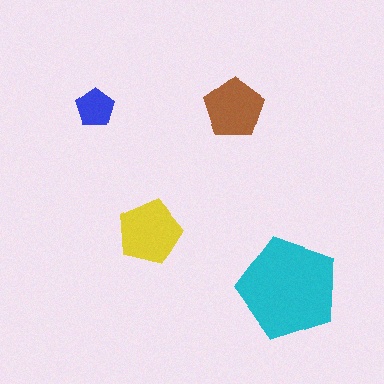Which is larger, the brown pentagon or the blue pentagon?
The brown one.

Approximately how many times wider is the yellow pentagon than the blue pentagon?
About 1.5 times wider.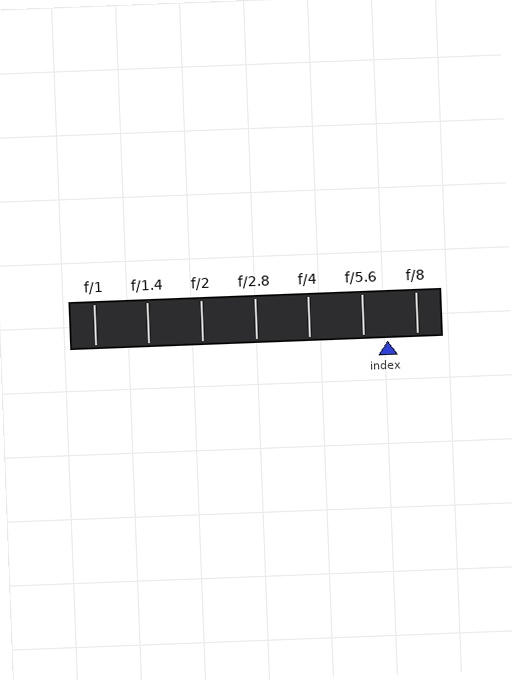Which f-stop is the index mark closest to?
The index mark is closest to f/5.6.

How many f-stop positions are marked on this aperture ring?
There are 7 f-stop positions marked.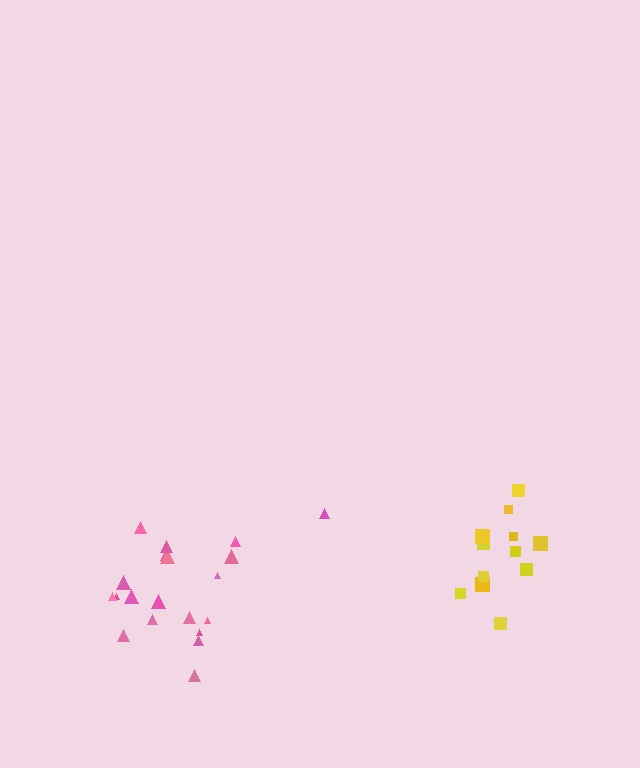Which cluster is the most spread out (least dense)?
Pink.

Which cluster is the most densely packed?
Yellow.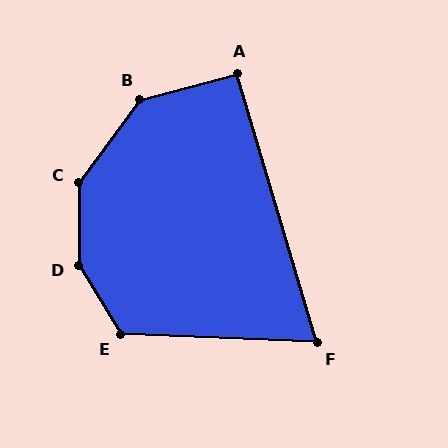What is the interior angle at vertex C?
Approximately 144 degrees (obtuse).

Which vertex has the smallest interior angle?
F, at approximately 71 degrees.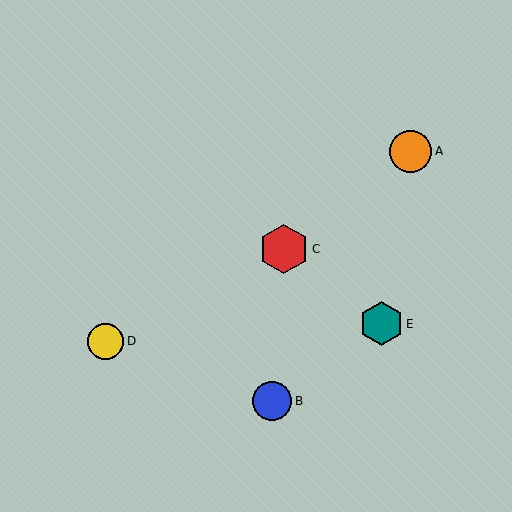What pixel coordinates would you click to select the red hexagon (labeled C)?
Click at (284, 249) to select the red hexagon C.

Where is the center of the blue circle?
The center of the blue circle is at (272, 401).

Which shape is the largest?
The red hexagon (labeled C) is the largest.